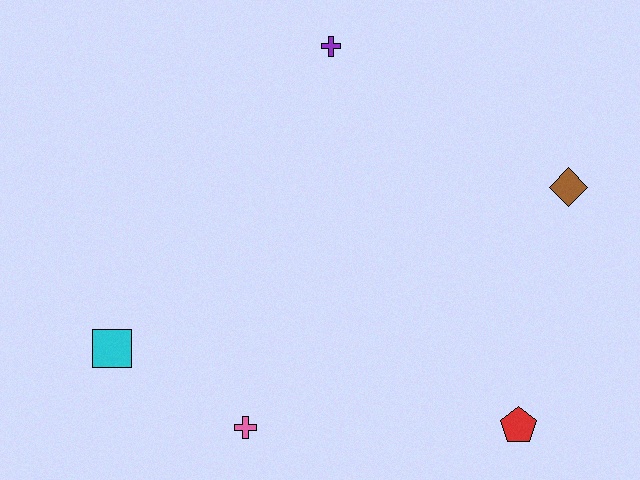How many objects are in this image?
There are 5 objects.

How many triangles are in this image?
There are no triangles.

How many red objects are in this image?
There is 1 red object.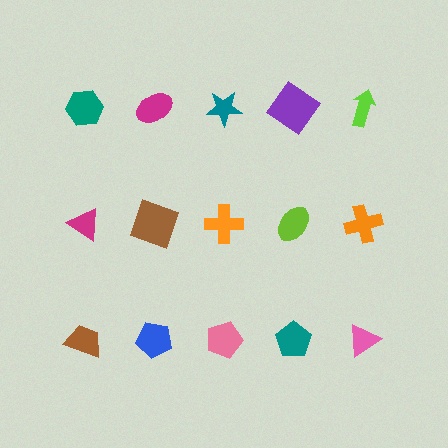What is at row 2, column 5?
An orange cross.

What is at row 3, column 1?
A brown trapezoid.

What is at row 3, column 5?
A pink triangle.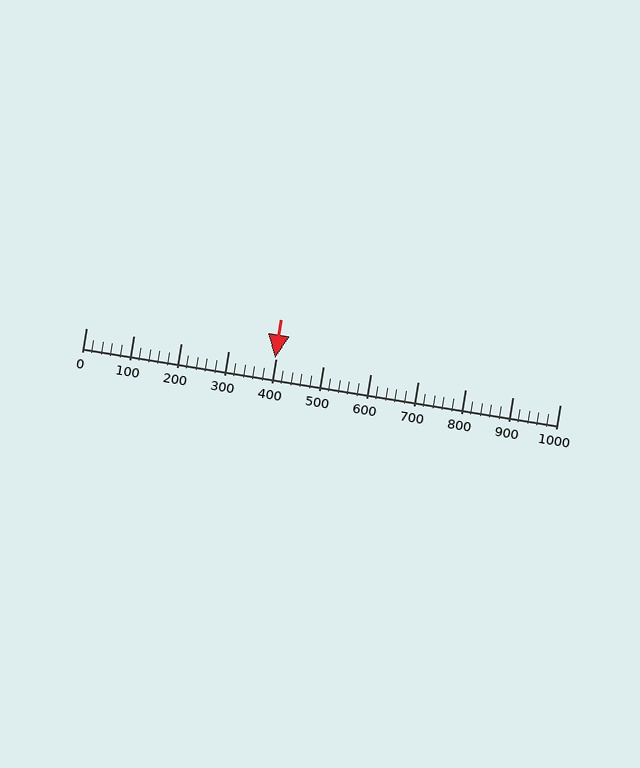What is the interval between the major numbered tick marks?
The major tick marks are spaced 100 units apart.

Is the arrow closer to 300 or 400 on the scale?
The arrow is closer to 400.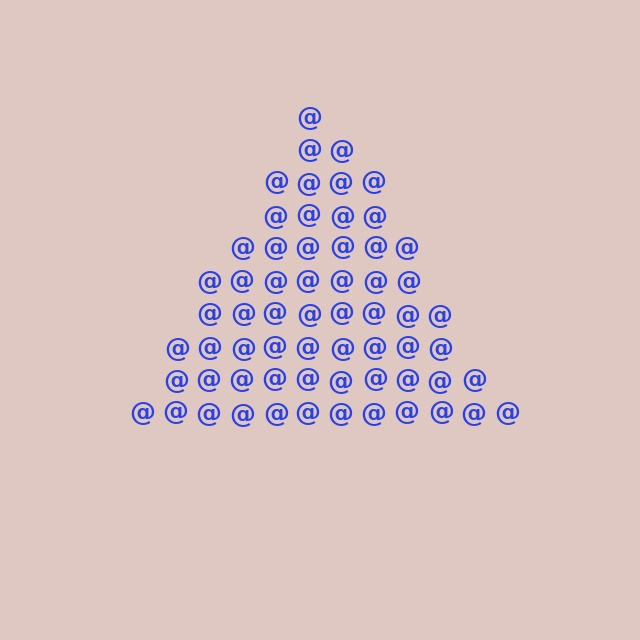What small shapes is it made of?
It is made of small at signs.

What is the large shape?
The large shape is a triangle.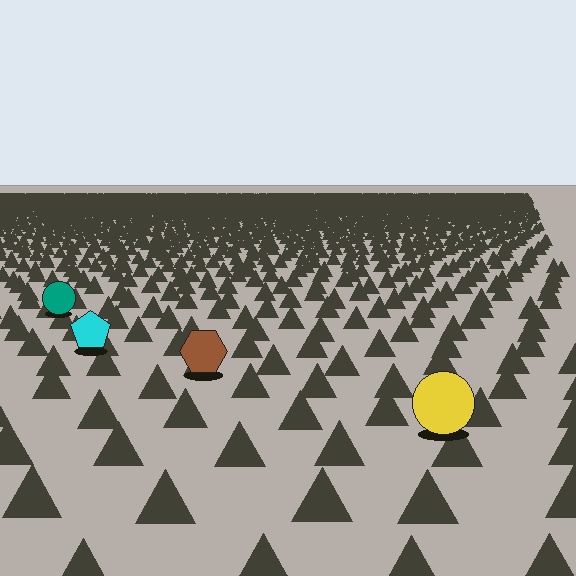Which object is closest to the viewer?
The yellow circle is closest. The texture marks near it are larger and more spread out.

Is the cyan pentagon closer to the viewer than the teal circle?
Yes. The cyan pentagon is closer — you can tell from the texture gradient: the ground texture is coarser near it.